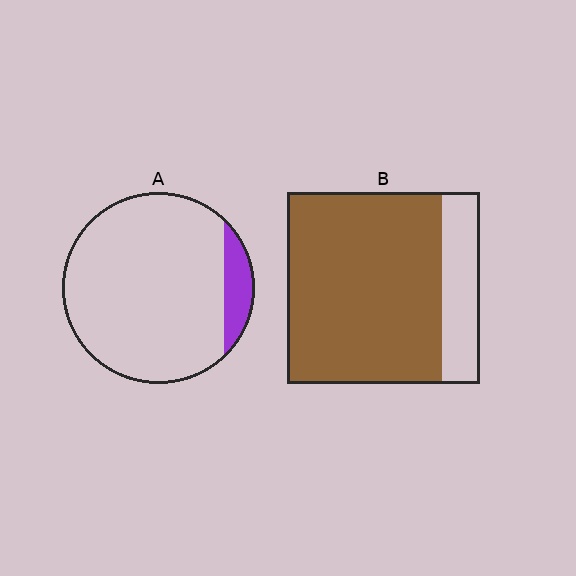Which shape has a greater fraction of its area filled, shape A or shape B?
Shape B.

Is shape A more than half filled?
No.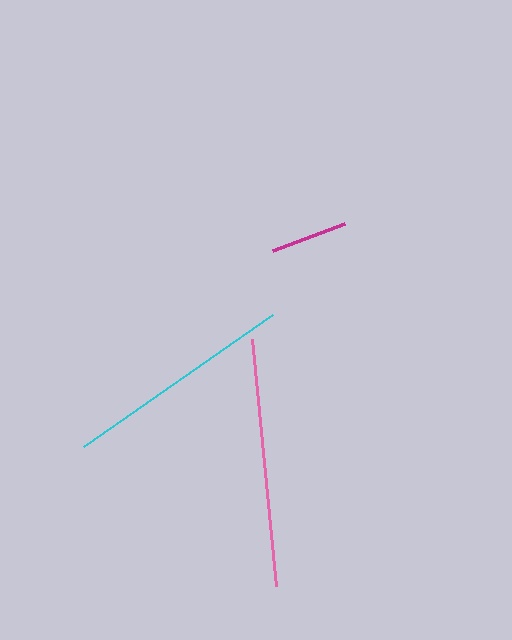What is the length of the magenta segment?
The magenta segment is approximately 77 pixels long.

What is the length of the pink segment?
The pink segment is approximately 248 pixels long.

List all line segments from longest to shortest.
From longest to shortest: pink, cyan, magenta.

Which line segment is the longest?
The pink line is the longest at approximately 248 pixels.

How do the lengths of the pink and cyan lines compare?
The pink and cyan lines are approximately the same length.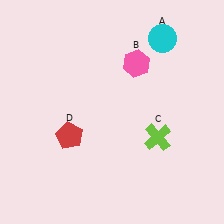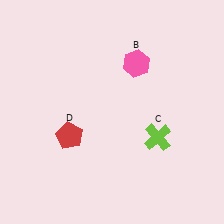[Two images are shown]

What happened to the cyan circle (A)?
The cyan circle (A) was removed in Image 2. It was in the top-right area of Image 1.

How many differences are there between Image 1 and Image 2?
There is 1 difference between the two images.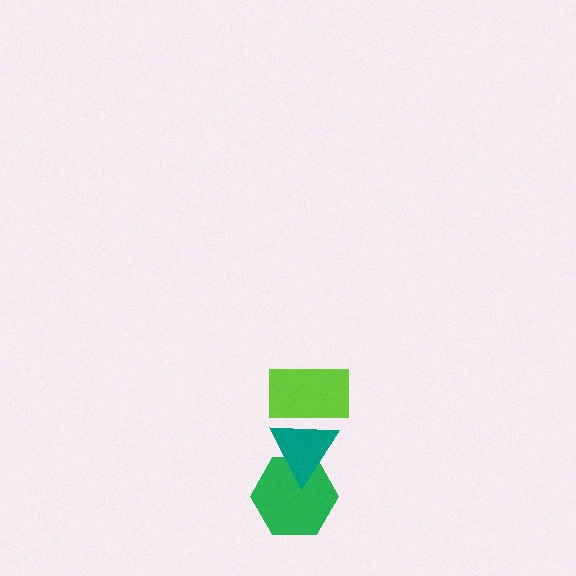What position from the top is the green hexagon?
The green hexagon is 3rd from the top.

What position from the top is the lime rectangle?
The lime rectangle is 1st from the top.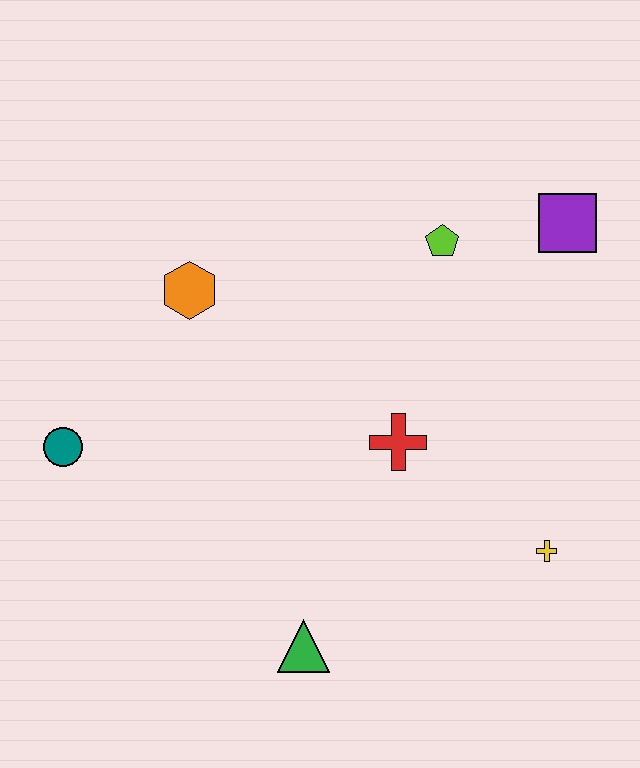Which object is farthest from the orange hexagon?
The yellow cross is farthest from the orange hexagon.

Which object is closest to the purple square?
The lime pentagon is closest to the purple square.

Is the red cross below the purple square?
Yes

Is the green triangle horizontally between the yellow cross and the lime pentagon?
No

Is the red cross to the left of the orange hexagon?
No